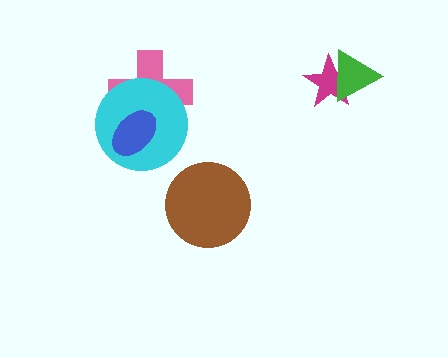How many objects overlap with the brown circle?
0 objects overlap with the brown circle.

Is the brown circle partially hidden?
No, no other shape covers it.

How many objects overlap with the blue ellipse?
2 objects overlap with the blue ellipse.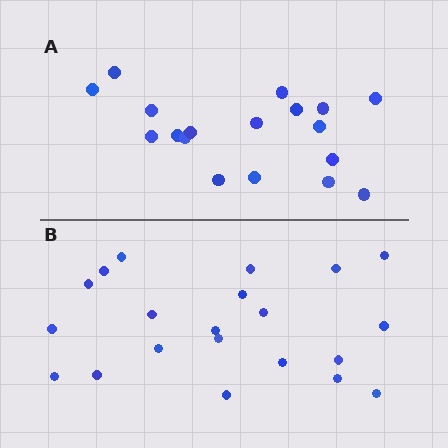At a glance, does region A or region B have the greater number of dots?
Region B (the bottom region) has more dots.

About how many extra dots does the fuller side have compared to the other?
Region B has just a few more — roughly 2 or 3 more dots than region A.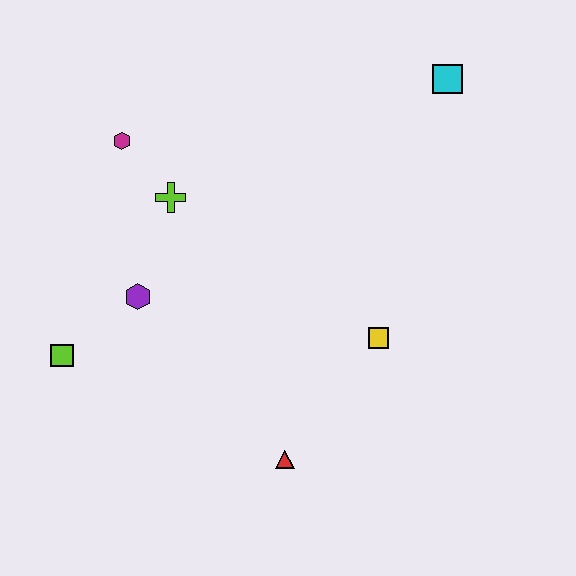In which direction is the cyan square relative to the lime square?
The cyan square is to the right of the lime square.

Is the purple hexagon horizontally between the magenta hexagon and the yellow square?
Yes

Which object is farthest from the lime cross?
The cyan square is farthest from the lime cross.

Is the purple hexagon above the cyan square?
No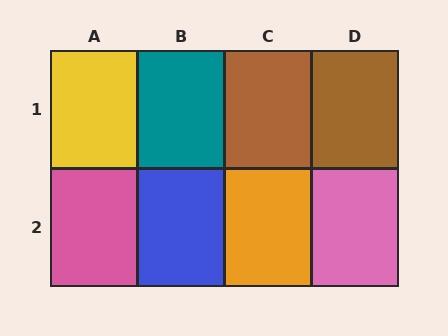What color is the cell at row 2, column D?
Pink.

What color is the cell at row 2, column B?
Blue.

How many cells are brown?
2 cells are brown.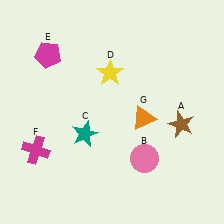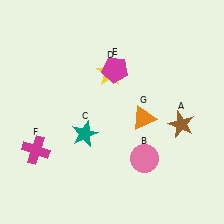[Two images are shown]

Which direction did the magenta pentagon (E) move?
The magenta pentagon (E) moved right.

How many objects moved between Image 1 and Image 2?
1 object moved between the two images.